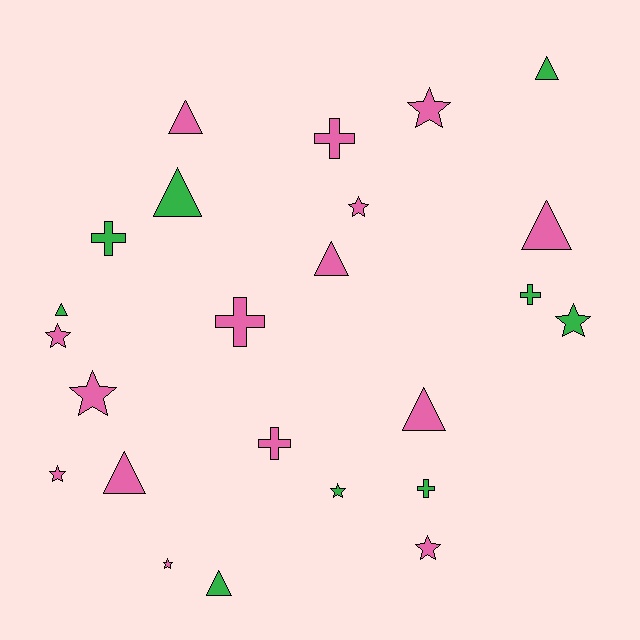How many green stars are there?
There are 2 green stars.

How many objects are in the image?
There are 24 objects.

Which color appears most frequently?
Pink, with 15 objects.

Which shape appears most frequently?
Triangle, with 9 objects.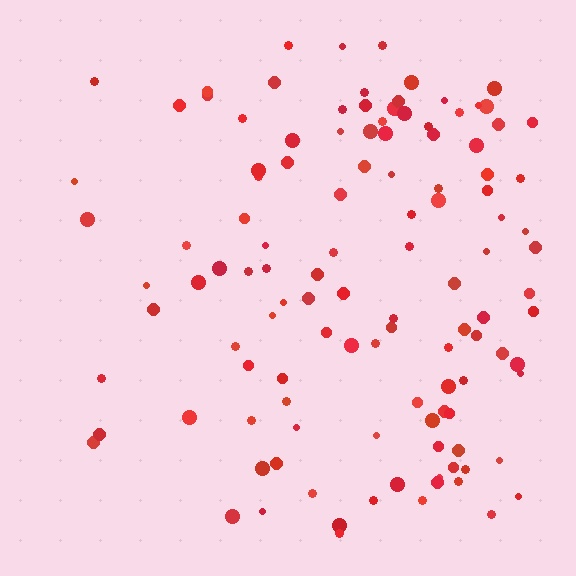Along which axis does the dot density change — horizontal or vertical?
Horizontal.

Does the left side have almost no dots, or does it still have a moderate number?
Still a moderate number, just noticeably fewer than the right.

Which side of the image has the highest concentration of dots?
The right.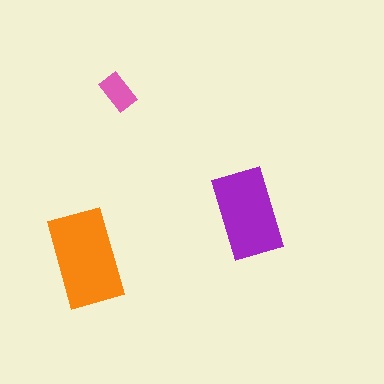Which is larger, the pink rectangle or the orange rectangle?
The orange one.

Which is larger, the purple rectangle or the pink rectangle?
The purple one.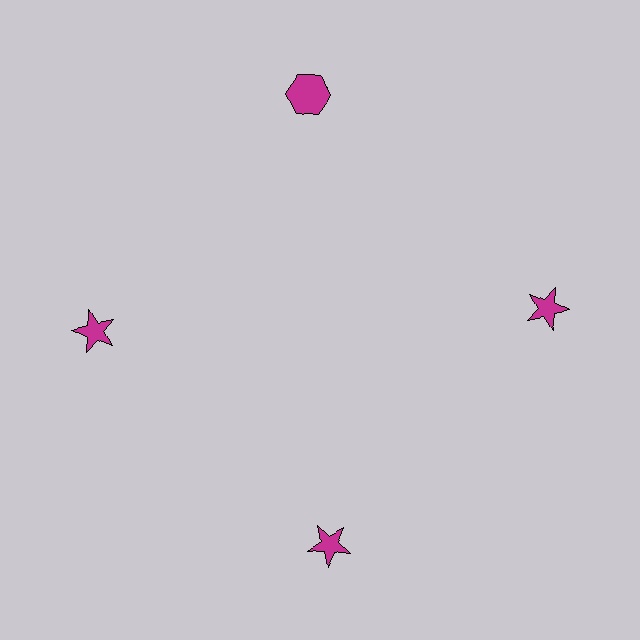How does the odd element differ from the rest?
It has a different shape: hexagon instead of star.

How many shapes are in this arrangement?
There are 4 shapes arranged in a ring pattern.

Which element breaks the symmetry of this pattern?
The magenta hexagon at roughly the 12 o'clock position breaks the symmetry. All other shapes are magenta stars.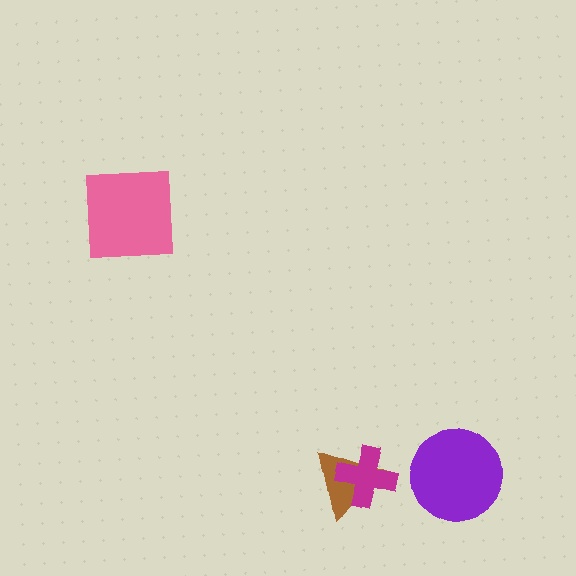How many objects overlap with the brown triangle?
1 object overlaps with the brown triangle.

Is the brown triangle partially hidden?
Yes, it is partially covered by another shape.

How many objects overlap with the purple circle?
0 objects overlap with the purple circle.